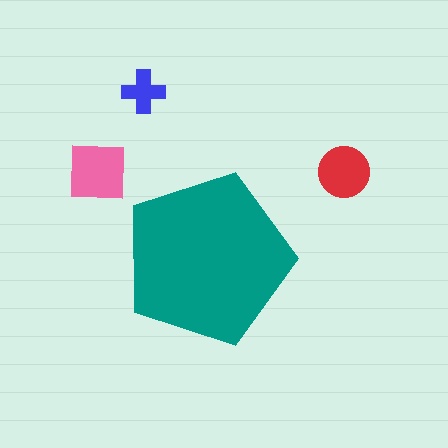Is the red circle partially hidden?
No, the red circle is fully visible.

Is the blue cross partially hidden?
No, the blue cross is fully visible.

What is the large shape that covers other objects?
A teal pentagon.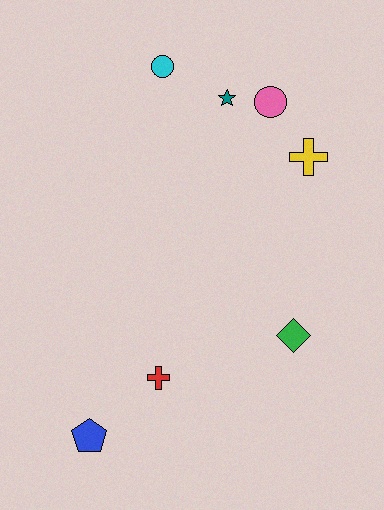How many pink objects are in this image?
There is 1 pink object.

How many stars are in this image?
There is 1 star.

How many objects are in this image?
There are 7 objects.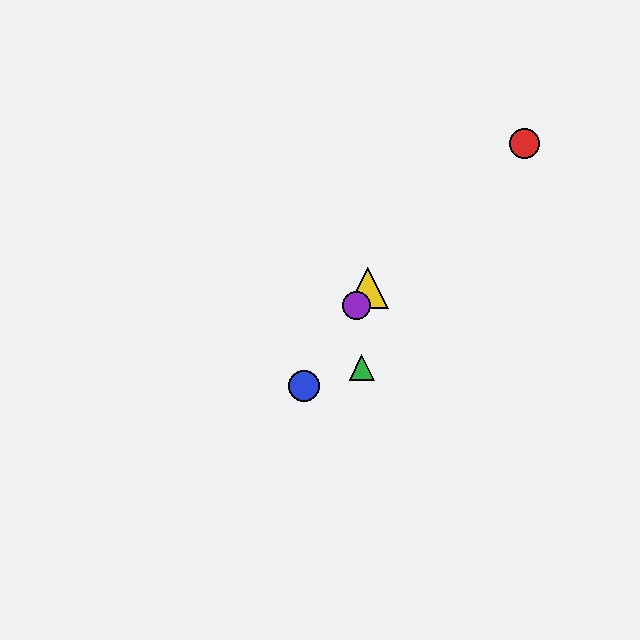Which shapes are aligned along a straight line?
The blue circle, the yellow triangle, the purple circle are aligned along a straight line.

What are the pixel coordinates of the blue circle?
The blue circle is at (304, 386).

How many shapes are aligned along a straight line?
3 shapes (the blue circle, the yellow triangle, the purple circle) are aligned along a straight line.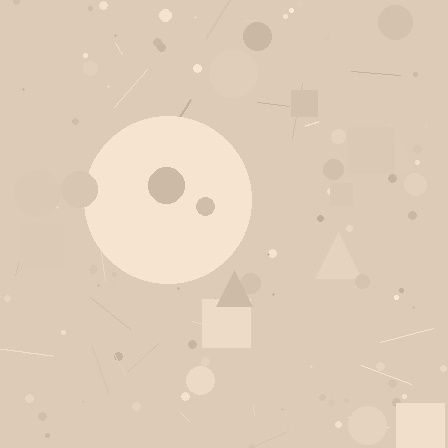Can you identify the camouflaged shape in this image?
The camouflaged shape is a circle.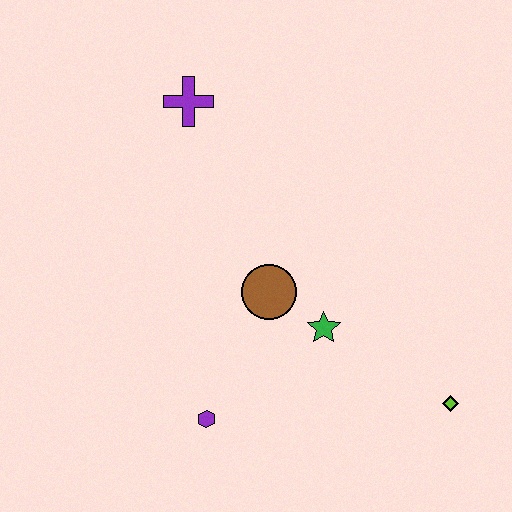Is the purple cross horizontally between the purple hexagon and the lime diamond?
No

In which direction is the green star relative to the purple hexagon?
The green star is to the right of the purple hexagon.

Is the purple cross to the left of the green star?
Yes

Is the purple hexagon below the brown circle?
Yes